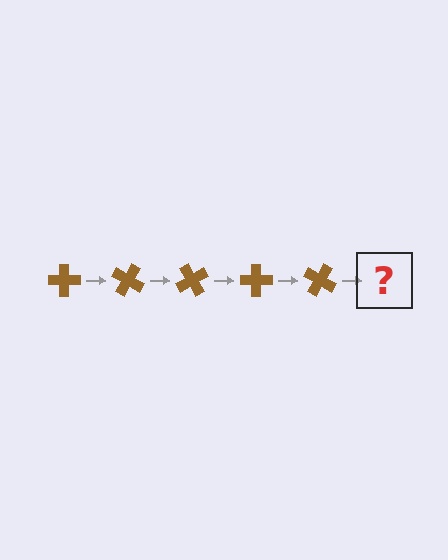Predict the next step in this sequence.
The next step is a brown cross rotated 150 degrees.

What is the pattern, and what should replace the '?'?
The pattern is that the cross rotates 30 degrees each step. The '?' should be a brown cross rotated 150 degrees.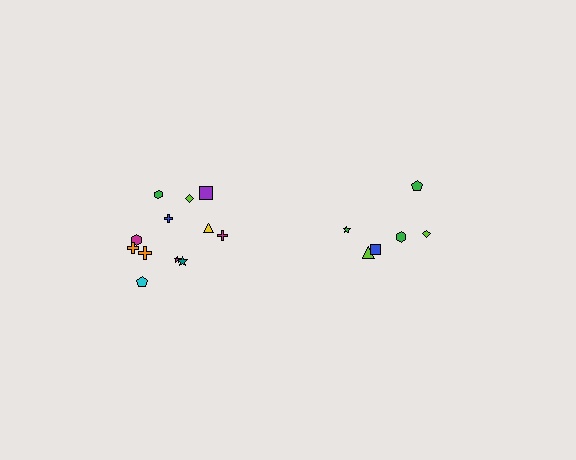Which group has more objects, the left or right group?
The left group.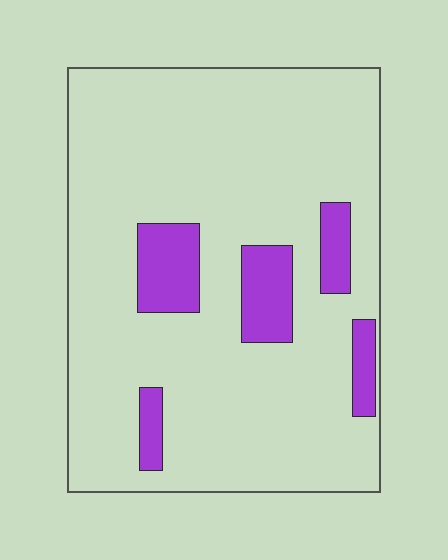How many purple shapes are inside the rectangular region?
5.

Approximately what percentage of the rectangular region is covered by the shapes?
Approximately 15%.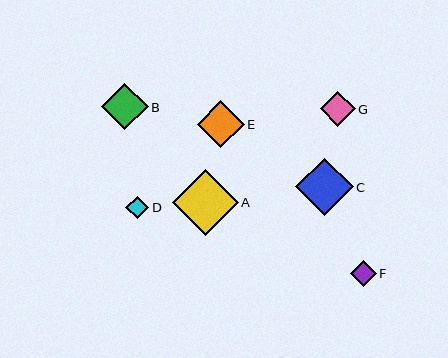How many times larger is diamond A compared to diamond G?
Diamond A is approximately 1.9 times the size of diamond G.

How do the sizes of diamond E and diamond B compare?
Diamond E and diamond B are approximately the same size.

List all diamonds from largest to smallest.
From largest to smallest: A, C, E, B, G, F, D.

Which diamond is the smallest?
Diamond D is the smallest with a size of approximately 23 pixels.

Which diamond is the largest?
Diamond A is the largest with a size of approximately 66 pixels.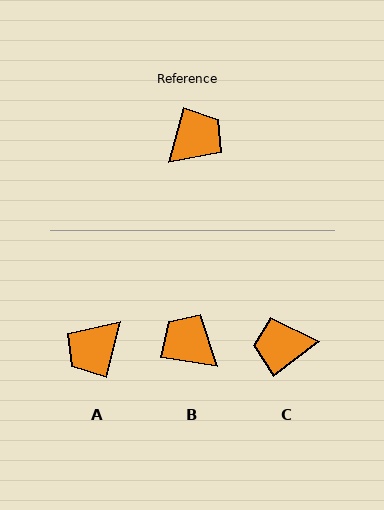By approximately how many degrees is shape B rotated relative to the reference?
Approximately 97 degrees counter-clockwise.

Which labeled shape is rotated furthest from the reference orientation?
A, about 178 degrees away.